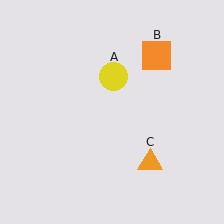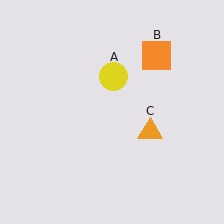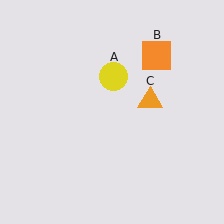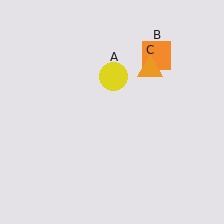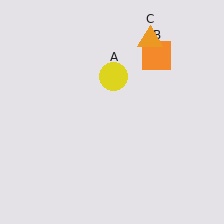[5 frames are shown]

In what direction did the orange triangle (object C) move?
The orange triangle (object C) moved up.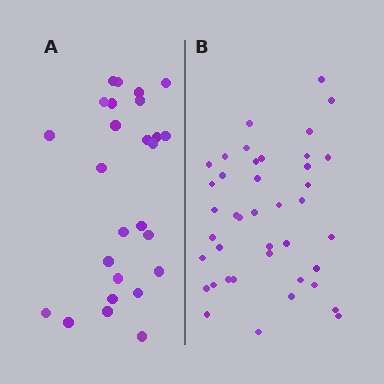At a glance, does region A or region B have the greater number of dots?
Region B (the right region) has more dots.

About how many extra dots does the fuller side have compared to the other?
Region B has approximately 15 more dots than region A.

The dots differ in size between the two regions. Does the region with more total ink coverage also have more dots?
No. Region A has more total ink coverage because its dots are larger, but region B actually contains more individual dots. Total area can be misleading — the number of items is what matters here.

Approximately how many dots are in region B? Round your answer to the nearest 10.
About 40 dots. (The exact count is 41, which rounds to 40.)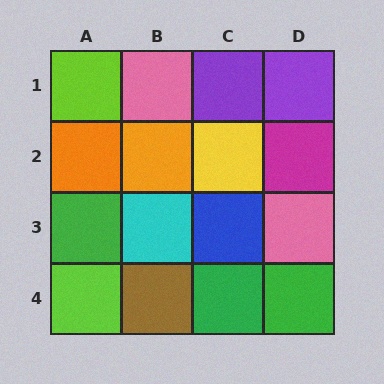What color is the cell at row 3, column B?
Cyan.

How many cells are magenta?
1 cell is magenta.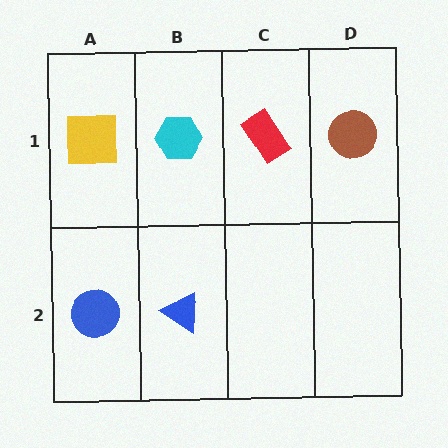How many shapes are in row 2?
2 shapes.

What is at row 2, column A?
A blue circle.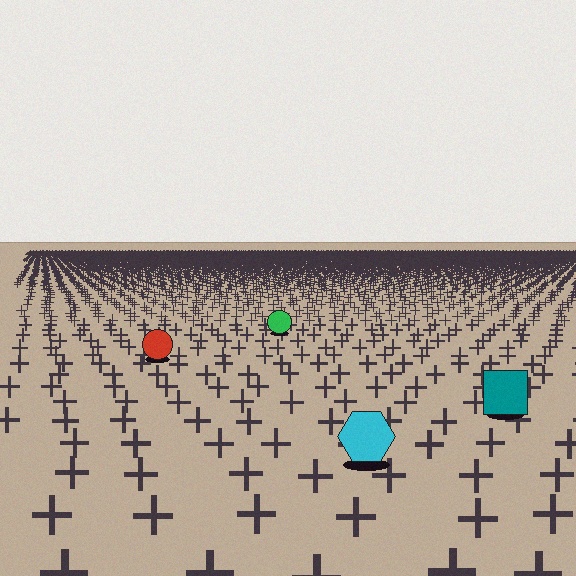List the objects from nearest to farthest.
From nearest to farthest: the cyan hexagon, the teal square, the red circle, the green circle.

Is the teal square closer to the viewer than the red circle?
Yes. The teal square is closer — you can tell from the texture gradient: the ground texture is coarser near it.